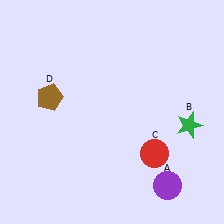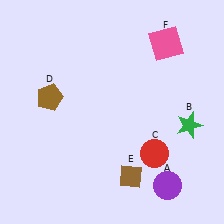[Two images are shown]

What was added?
A brown diamond (E), a pink square (F) were added in Image 2.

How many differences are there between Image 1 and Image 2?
There are 2 differences between the two images.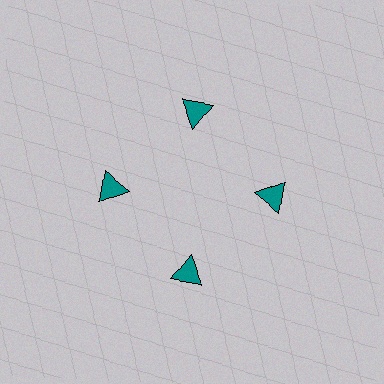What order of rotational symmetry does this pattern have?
This pattern has 4-fold rotational symmetry.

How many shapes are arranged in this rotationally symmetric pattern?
There are 4 shapes, arranged in 4 groups of 1.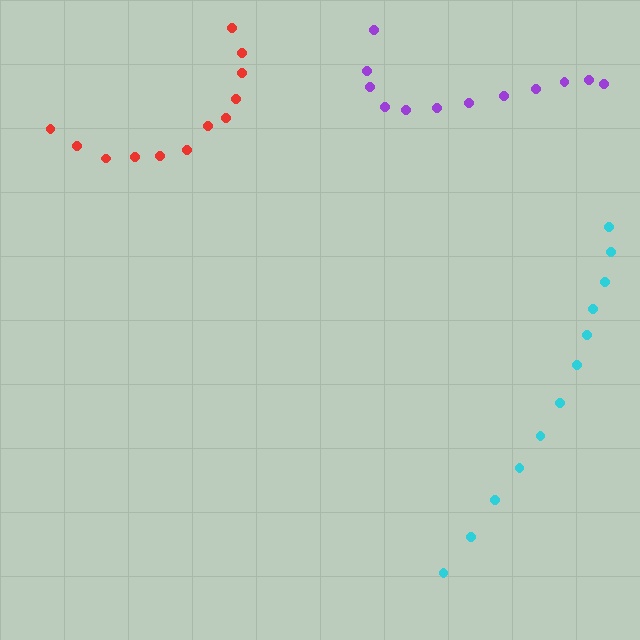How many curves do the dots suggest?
There are 3 distinct paths.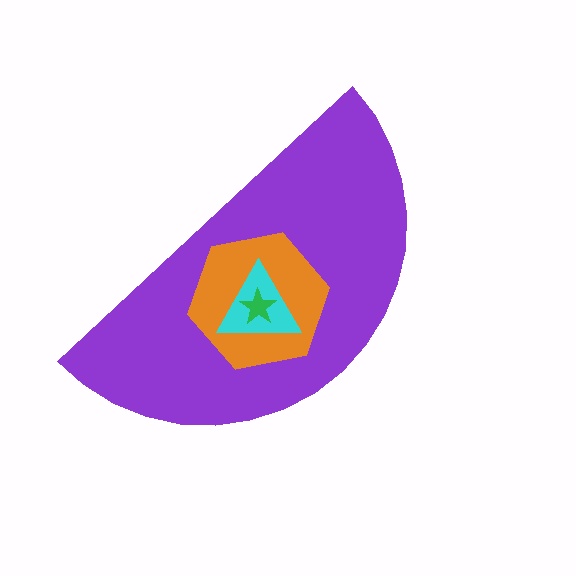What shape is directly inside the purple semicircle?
The orange hexagon.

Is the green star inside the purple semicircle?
Yes.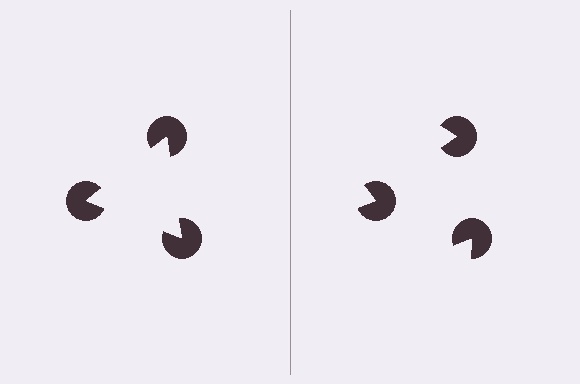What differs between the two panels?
The pac-man discs are positioned identically on both sides; only the wedge orientations differ. On the left they align to a triangle; on the right they are misaligned.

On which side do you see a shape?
An illusory triangle appears on the left side. On the right side the wedge cuts are rotated, so no coherent shape forms.